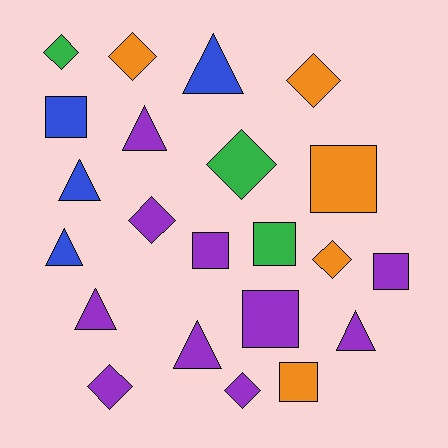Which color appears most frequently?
Purple, with 10 objects.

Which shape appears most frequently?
Diamond, with 8 objects.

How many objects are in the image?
There are 22 objects.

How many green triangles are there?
There are no green triangles.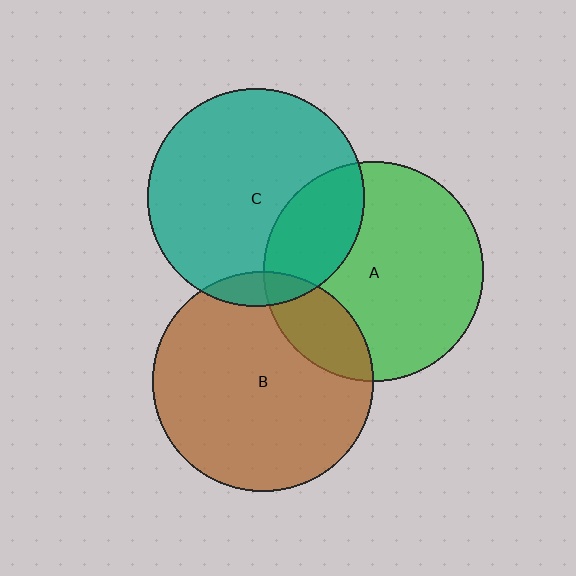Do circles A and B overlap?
Yes.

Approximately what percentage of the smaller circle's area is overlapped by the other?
Approximately 20%.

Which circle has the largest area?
Circle B (brown).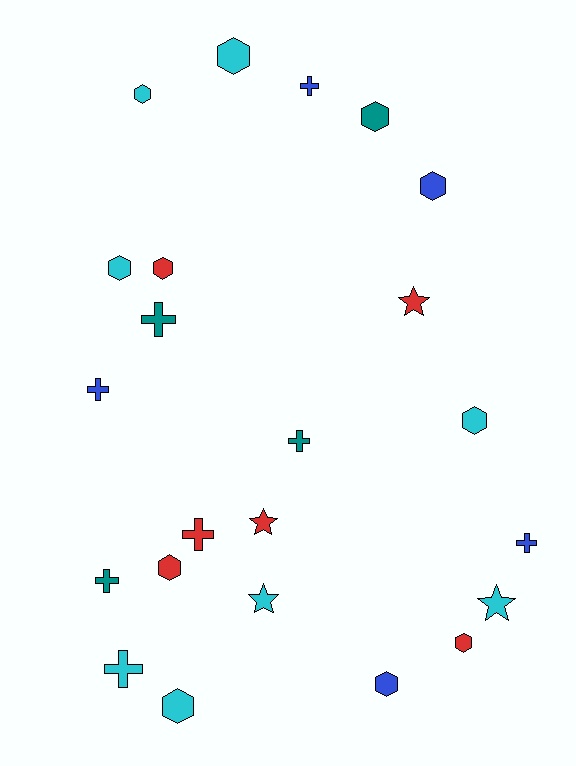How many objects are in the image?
There are 23 objects.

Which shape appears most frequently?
Hexagon, with 11 objects.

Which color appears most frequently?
Cyan, with 8 objects.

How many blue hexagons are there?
There are 2 blue hexagons.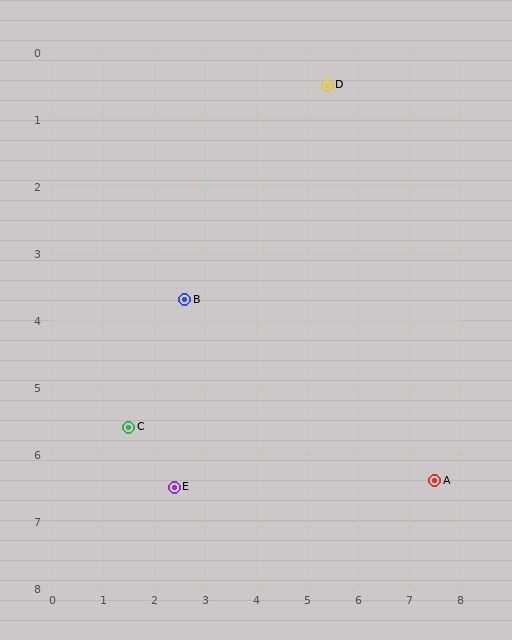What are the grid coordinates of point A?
Point A is at approximately (7.5, 6.4).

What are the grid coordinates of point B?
Point B is at approximately (2.6, 3.7).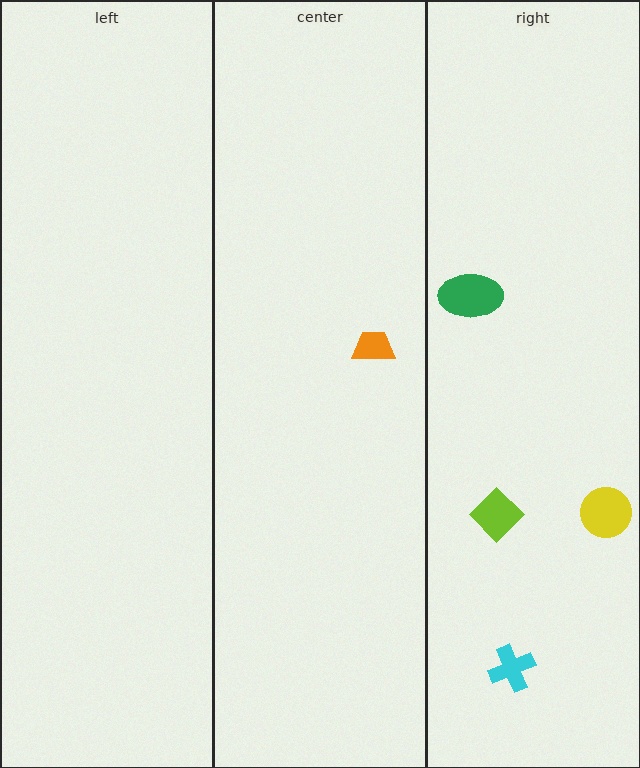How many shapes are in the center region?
1.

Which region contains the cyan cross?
The right region.